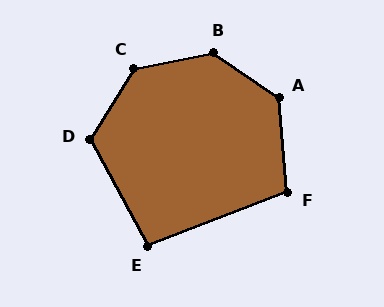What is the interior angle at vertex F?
Approximately 106 degrees (obtuse).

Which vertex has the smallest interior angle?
E, at approximately 97 degrees.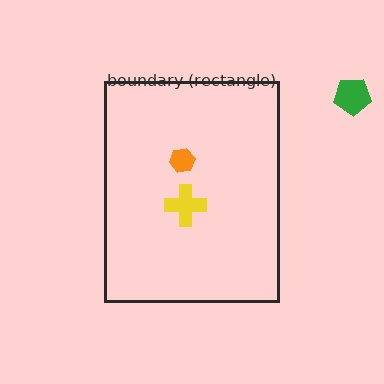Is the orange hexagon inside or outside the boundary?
Inside.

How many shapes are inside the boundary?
2 inside, 1 outside.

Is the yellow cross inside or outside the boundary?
Inside.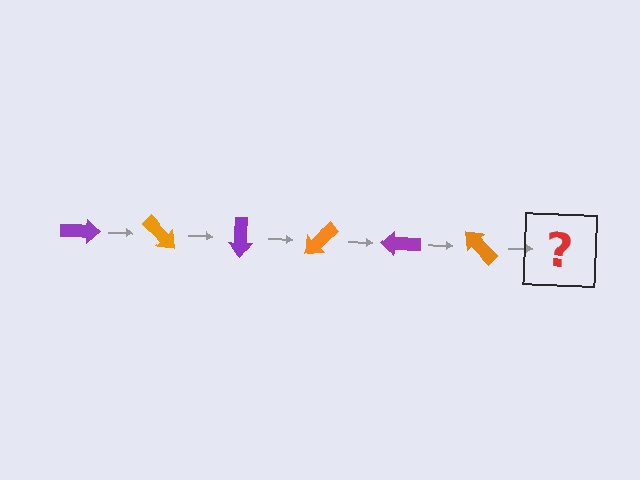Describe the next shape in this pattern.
It should be a purple arrow, rotated 270 degrees from the start.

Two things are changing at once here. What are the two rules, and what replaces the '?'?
The two rules are that it rotates 45 degrees each step and the color cycles through purple and orange. The '?' should be a purple arrow, rotated 270 degrees from the start.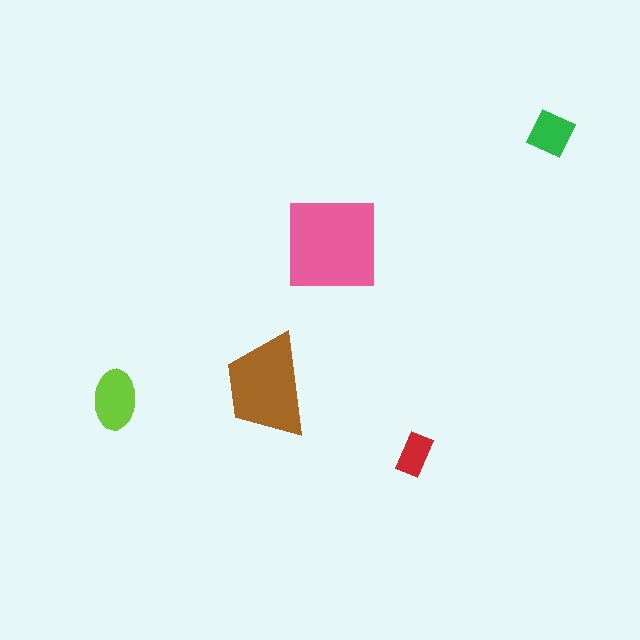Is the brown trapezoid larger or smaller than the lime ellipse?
Larger.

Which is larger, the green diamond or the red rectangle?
The green diamond.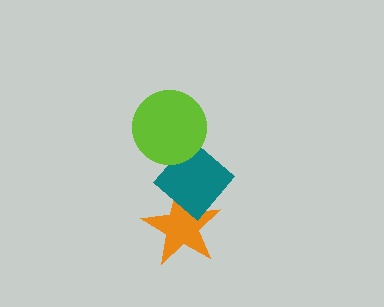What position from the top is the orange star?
The orange star is 3rd from the top.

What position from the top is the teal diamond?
The teal diamond is 2nd from the top.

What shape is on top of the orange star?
The teal diamond is on top of the orange star.